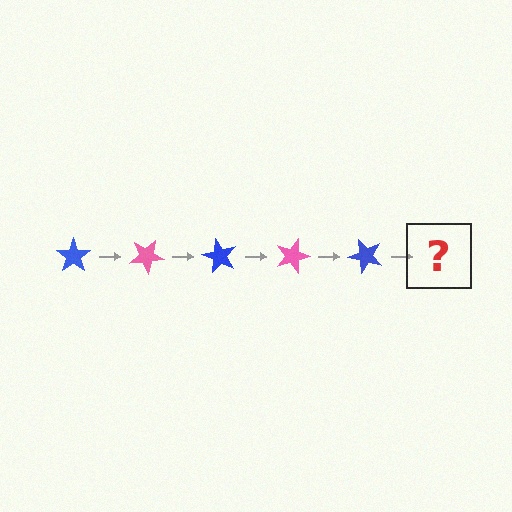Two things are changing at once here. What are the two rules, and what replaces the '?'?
The two rules are that it rotates 30 degrees each step and the color cycles through blue and pink. The '?' should be a pink star, rotated 150 degrees from the start.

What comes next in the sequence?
The next element should be a pink star, rotated 150 degrees from the start.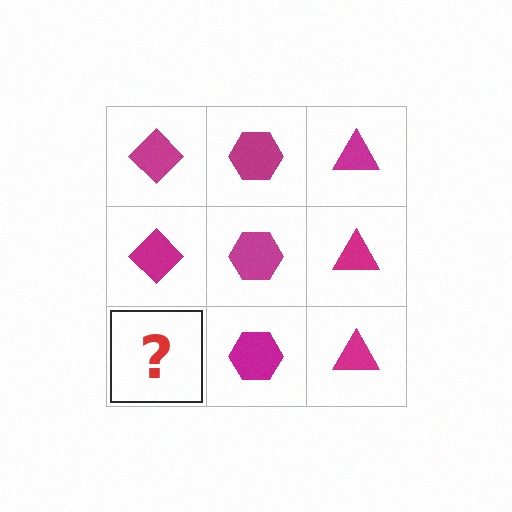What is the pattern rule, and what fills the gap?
The rule is that each column has a consistent shape. The gap should be filled with a magenta diamond.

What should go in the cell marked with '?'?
The missing cell should contain a magenta diamond.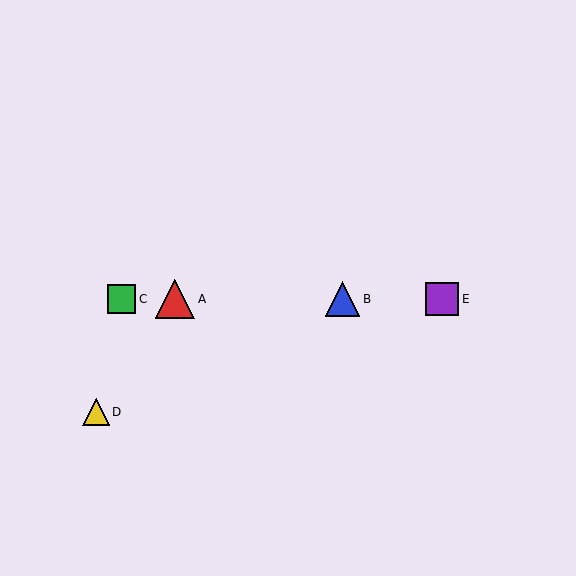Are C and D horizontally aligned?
No, C is at y≈299 and D is at y≈412.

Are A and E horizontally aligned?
Yes, both are at y≈299.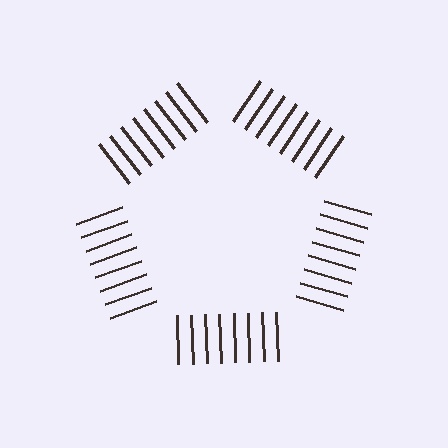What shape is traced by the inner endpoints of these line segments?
An illusory pentagon — the line segments terminate on its edges but no continuous stroke is drawn.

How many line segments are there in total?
40 — 8 along each of the 5 edges.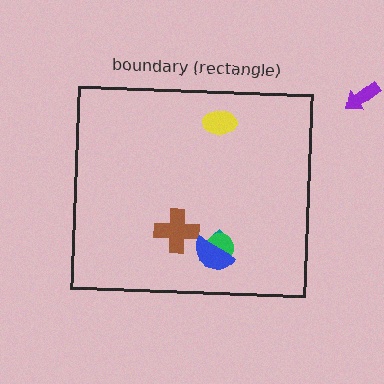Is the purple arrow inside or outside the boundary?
Outside.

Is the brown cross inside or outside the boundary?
Inside.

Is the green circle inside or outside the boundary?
Inside.